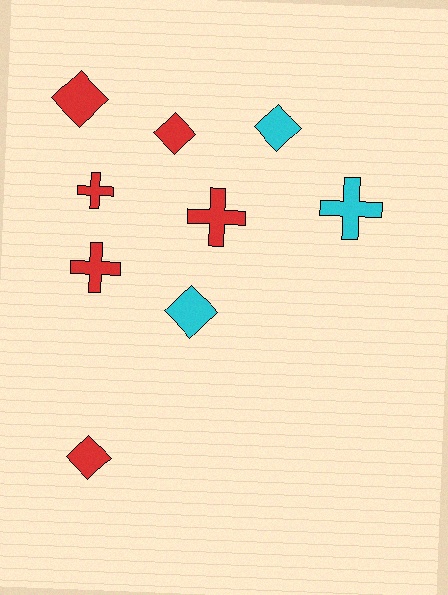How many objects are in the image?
There are 9 objects.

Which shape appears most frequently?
Diamond, with 5 objects.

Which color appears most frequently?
Red, with 6 objects.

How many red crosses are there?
There are 3 red crosses.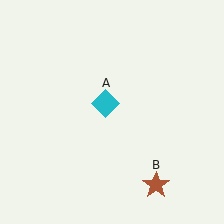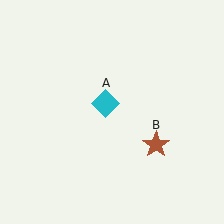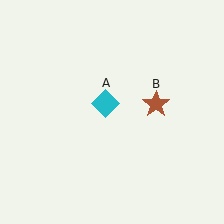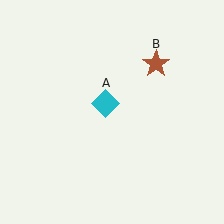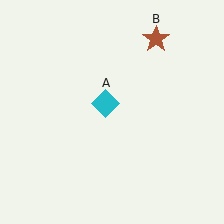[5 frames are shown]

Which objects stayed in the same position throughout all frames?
Cyan diamond (object A) remained stationary.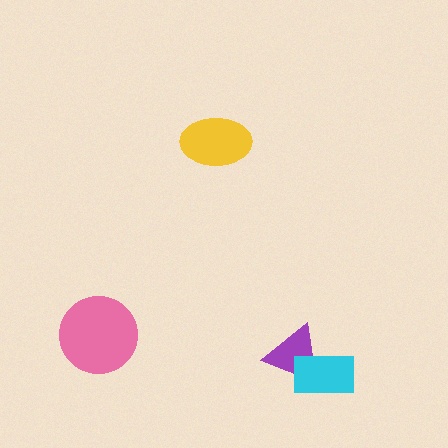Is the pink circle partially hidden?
No, no other shape covers it.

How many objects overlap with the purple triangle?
1 object overlaps with the purple triangle.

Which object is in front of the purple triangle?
The cyan rectangle is in front of the purple triangle.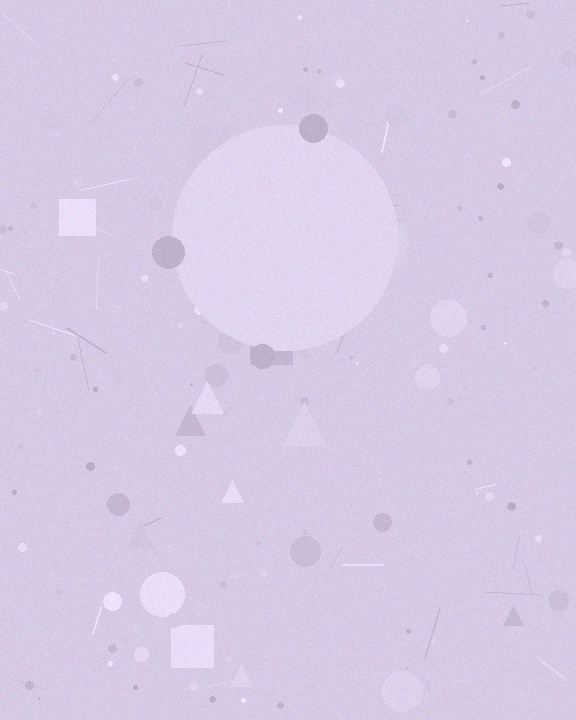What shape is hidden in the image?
A circle is hidden in the image.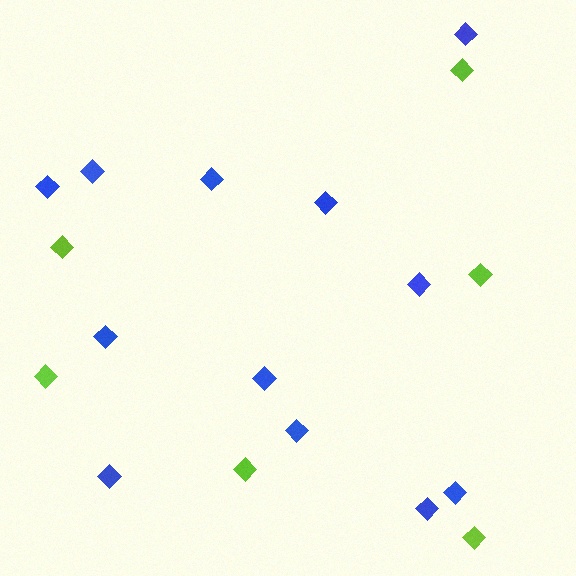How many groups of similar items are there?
There are 2 groups: one group of blue diamonds (12) and one group of lime diamonds (6).